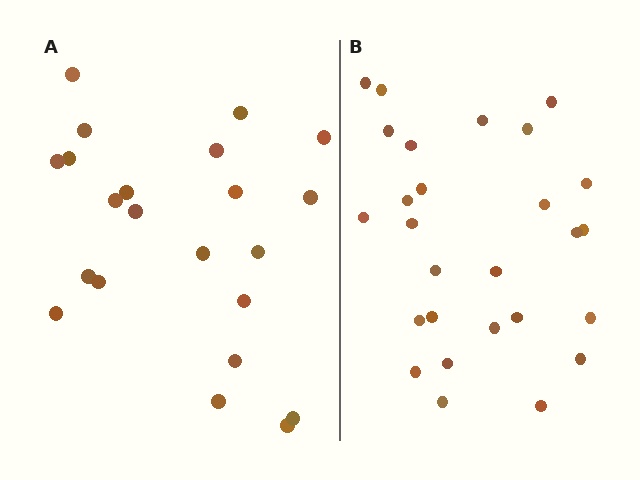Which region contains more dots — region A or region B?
Region B (the right region) has more dots.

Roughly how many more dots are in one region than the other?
Region B has about 5 more dots than region A.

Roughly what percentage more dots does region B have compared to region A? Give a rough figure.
About 25% more.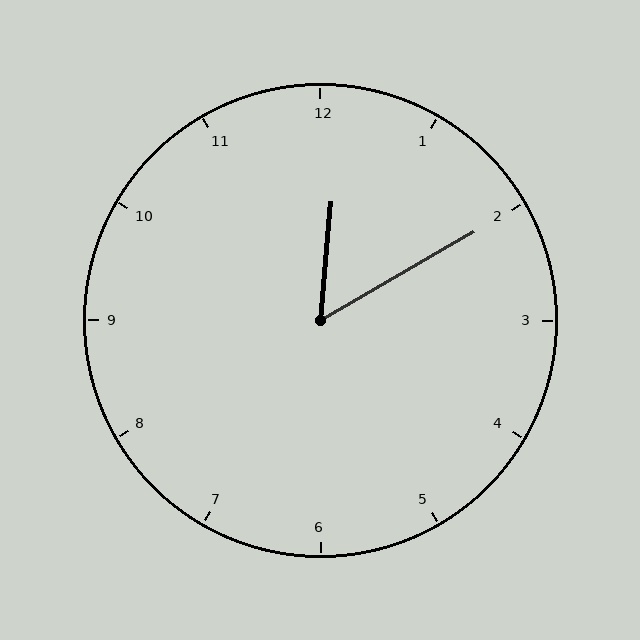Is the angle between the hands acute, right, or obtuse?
It is acute.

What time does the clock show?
12:10.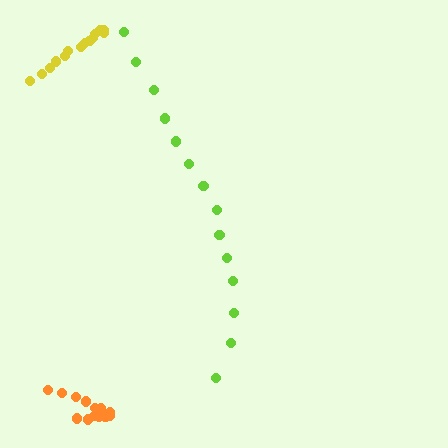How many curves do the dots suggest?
There are 3 distinct paths.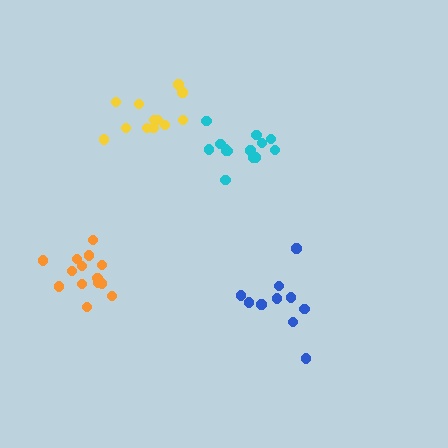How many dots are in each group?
Group 1: 14 dots, Group 2: 13 dots, Group 3: 10 dots, Group 4: 14 dots (51 total).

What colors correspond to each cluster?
The clusters are colored: orange, yellow, blue, cyan.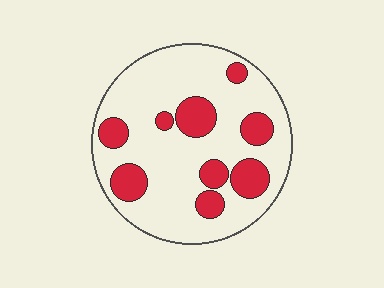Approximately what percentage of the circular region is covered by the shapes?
Approximately 25%.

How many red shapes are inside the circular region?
9.